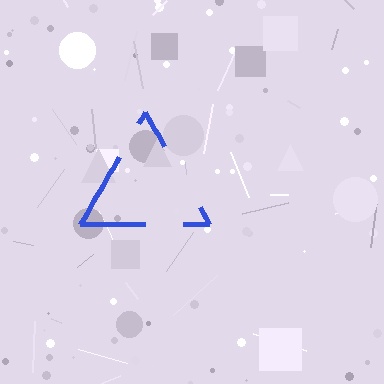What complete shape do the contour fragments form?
The contour fragments form a triangle.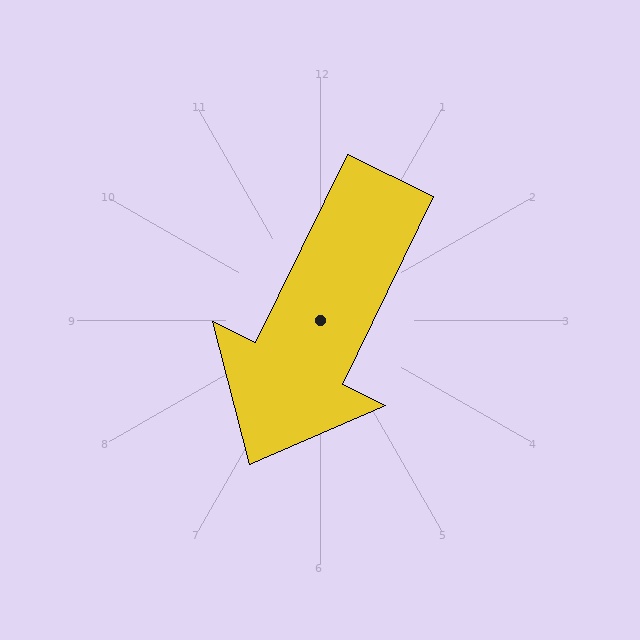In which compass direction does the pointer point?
Southwest.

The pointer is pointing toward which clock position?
Roughly 7 o'clock.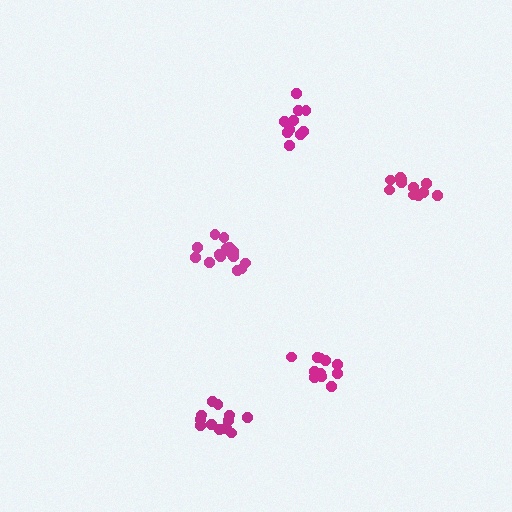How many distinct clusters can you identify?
There are 5 distinct clusters.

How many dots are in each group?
Group 1: 11 dots, Group 2: 15 dots, Group 3: 12 dots, Group 4: 10 dots, Group 5: 13 dots (61 total).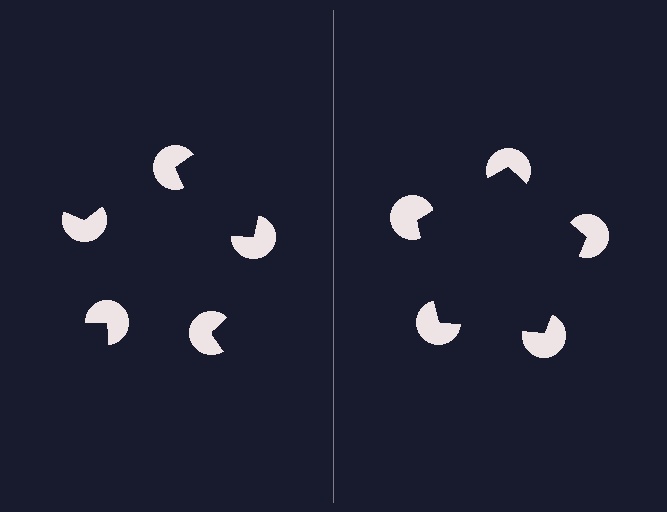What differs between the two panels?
The pac-man discs are positioned identically on both sides; only the wedge orientations differ. On the right they align to a pentagon; on the left they are misaligned.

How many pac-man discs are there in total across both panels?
10 — 5 on each side.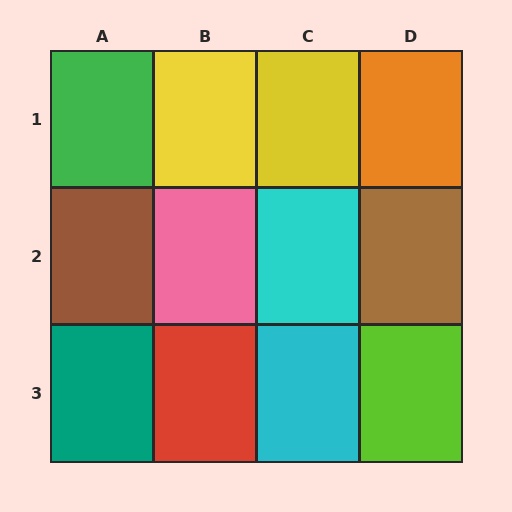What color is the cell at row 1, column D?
Orange.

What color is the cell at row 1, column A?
Green.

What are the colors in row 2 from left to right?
Brown, pink, cyan, brown.